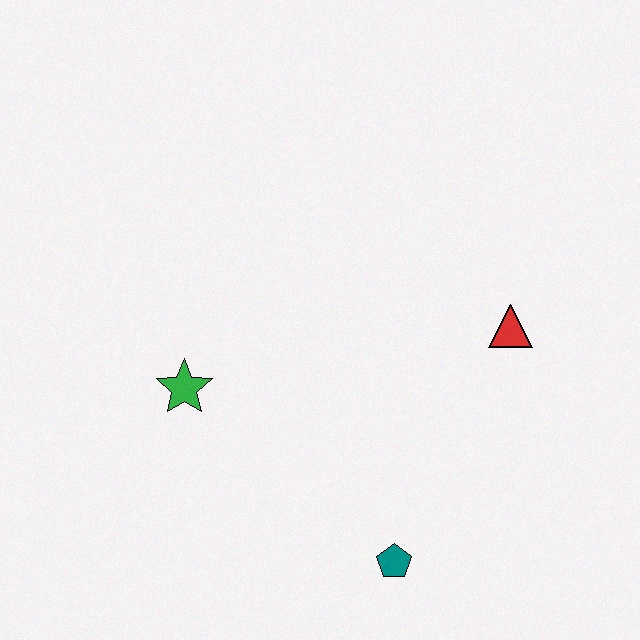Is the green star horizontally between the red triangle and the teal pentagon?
No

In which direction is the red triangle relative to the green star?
The red triangle is to the right of the green star.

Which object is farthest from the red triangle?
The green star is farthest from the red triangle.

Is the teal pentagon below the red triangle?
Yes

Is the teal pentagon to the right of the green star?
Yes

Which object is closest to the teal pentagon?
The red triangle is closest to the teal pentagon.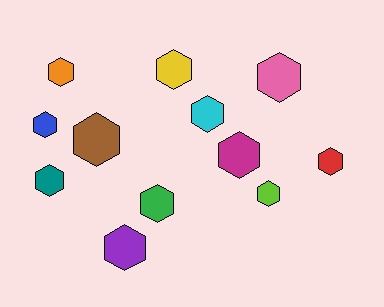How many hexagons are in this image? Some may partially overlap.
There are 12 hexagons.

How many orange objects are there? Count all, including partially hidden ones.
There is 1 orange object.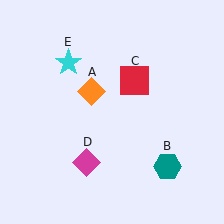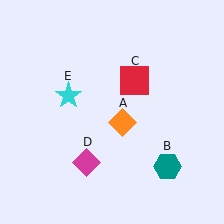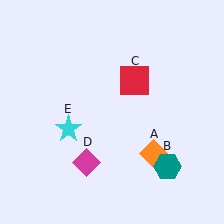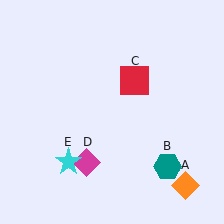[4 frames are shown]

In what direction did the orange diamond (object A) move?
The orange diamond (object A) moved down and to the right.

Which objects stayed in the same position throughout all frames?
Teal hexagon (object B) and red square (object C) and magenta diamond (object D) remained stationary.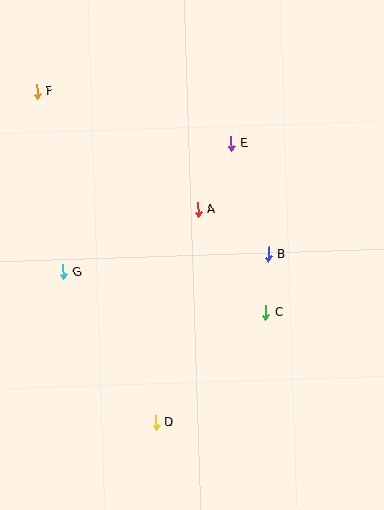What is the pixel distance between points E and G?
The distance between E and G is 212 pixels.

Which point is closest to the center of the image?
Point A at (198, 210) is closest to the center.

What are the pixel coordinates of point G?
Point G is at (63, 272).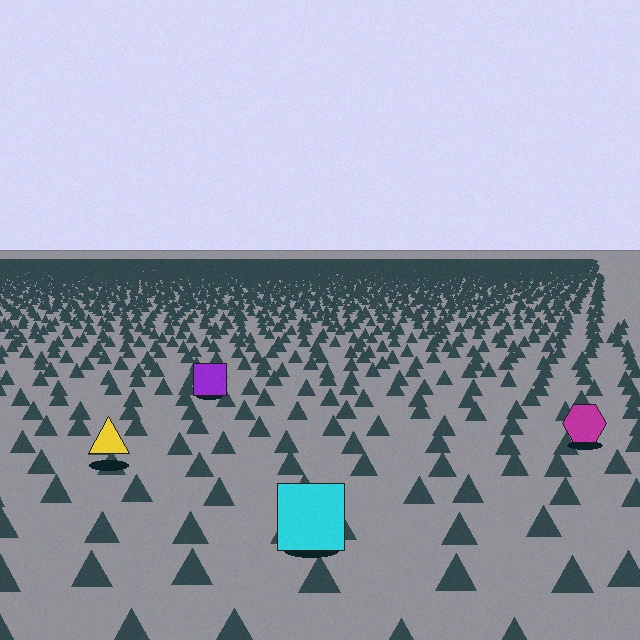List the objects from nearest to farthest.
From nearest to farthest: the cyan square, the yellow triangle, the magenta hexagon, the purple square.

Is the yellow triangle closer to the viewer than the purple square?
Yes. The yellow triangle is closer — you can tell from the texture gradient: the ground texture is coarser near it.